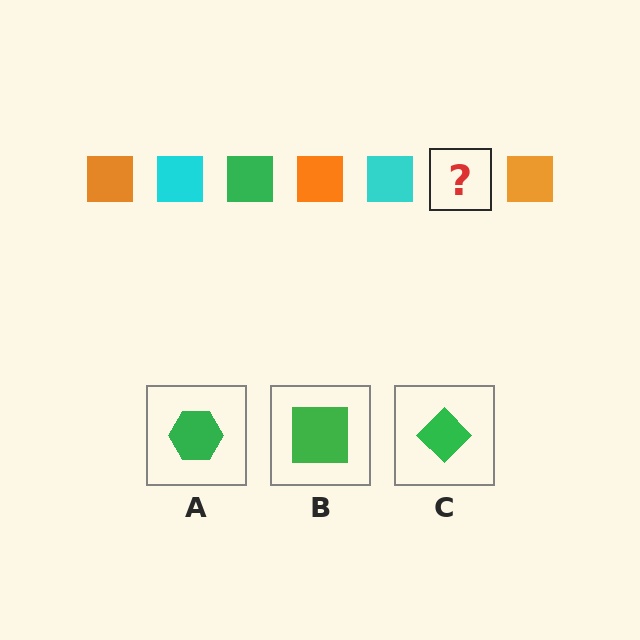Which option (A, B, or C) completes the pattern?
B.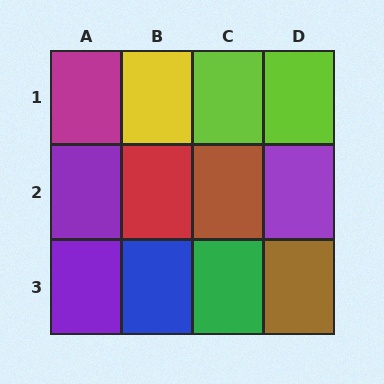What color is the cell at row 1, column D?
Lime.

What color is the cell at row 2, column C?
Brown.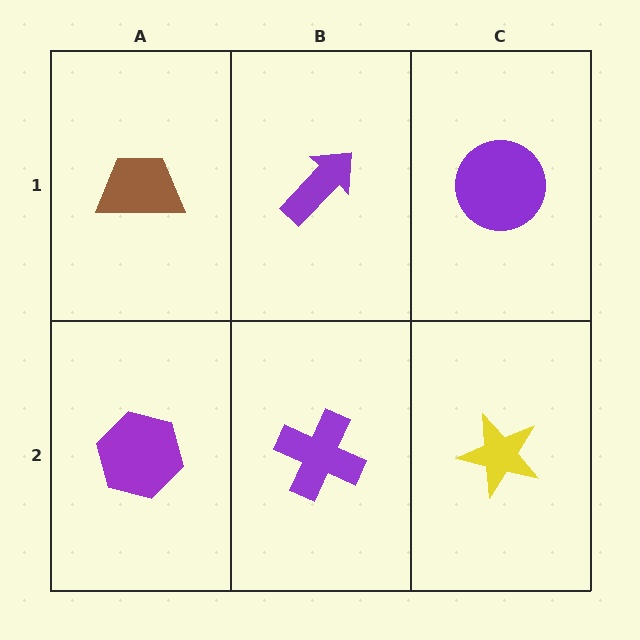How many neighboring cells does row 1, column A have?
2.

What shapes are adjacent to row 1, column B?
A purple cross (row 2, column B), a brown trapezoid (row 1, column A), a purple circle (row 1, column C).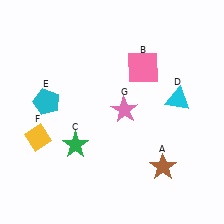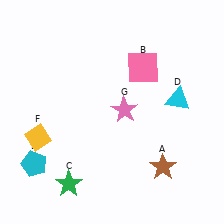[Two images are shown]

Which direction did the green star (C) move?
The green star (C) moved down.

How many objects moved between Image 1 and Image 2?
2 objects moved between the two images.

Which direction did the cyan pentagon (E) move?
The cyan pentagon (E) moved down.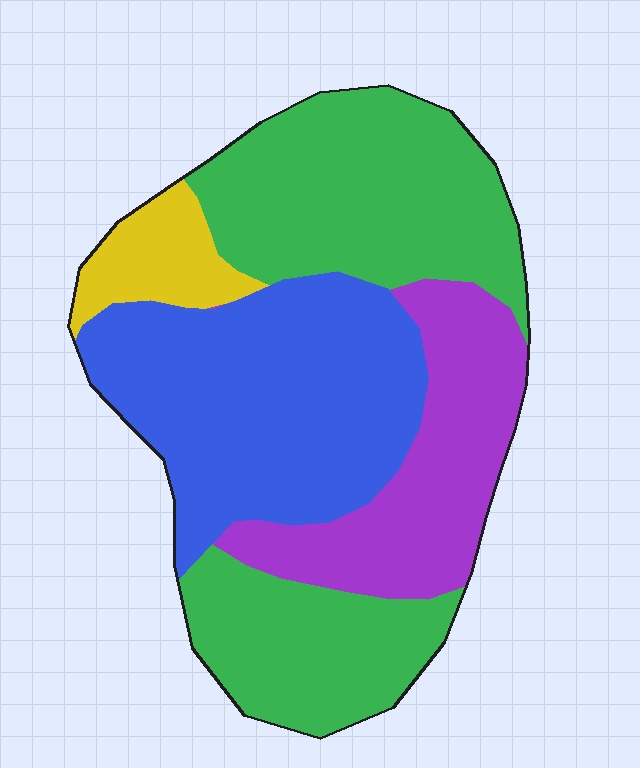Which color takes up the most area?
Green, at roughly 40%.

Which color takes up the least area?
Yellow, at roughly 5%.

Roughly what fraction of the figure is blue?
Blue takes up between a sixth and a third of the figure.